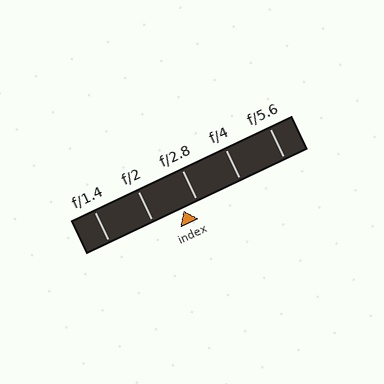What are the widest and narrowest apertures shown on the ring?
The widest aperture shown is f/1.4 and the narrowest is f/5.6.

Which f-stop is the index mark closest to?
The index mark is closest to f/2.8.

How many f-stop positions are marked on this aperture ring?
There are 5 f-stop positions marked.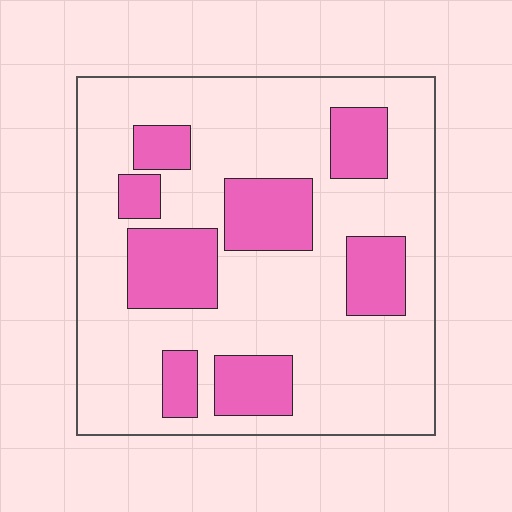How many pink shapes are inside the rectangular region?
8.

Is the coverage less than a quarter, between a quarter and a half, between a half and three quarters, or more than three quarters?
Between a quarter and a half.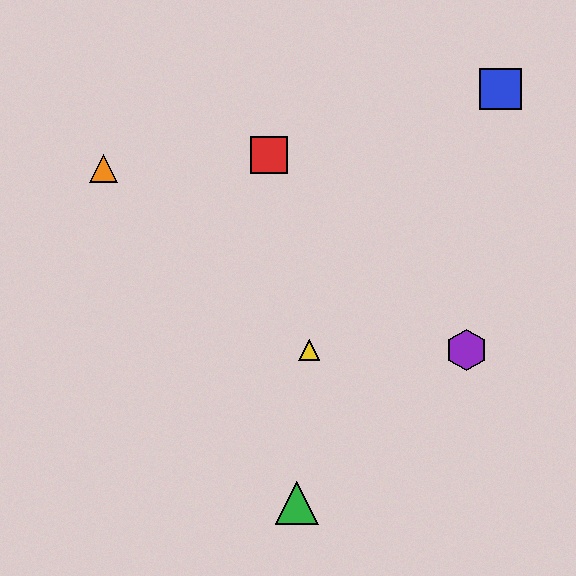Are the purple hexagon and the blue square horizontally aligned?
No, the purple hexagon is at y≈350 and the blue square is at y≈89.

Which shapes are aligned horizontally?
The yellow triangle, the purple hexagon are aligned horizontally.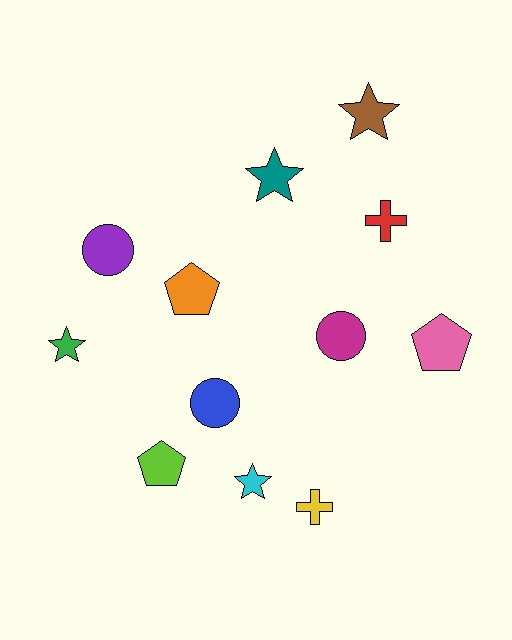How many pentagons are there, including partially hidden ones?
There are 3 pentagons.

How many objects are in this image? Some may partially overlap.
There are 12 objects.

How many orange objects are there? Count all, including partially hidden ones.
There is 1 orange object.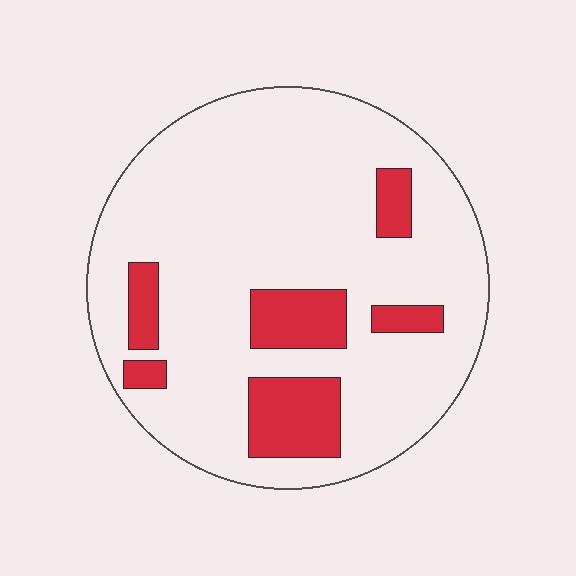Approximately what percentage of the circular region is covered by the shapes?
Approximately 15%.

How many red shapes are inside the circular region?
6.